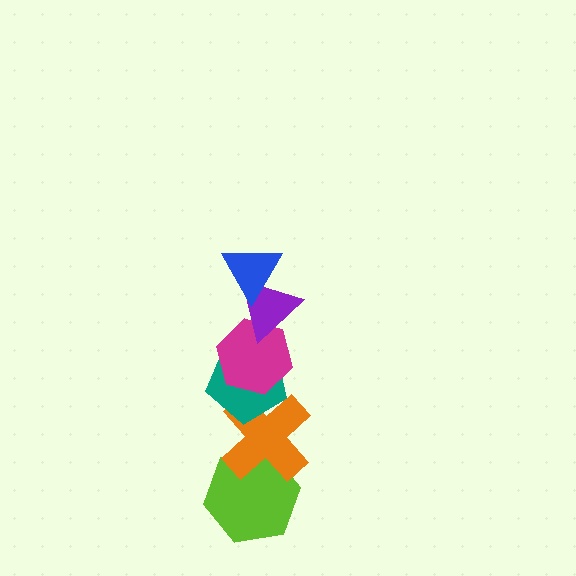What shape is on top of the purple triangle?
The blue triangle is on top of the purple triangle.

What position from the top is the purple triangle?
The purple triangle is 2nd from the top.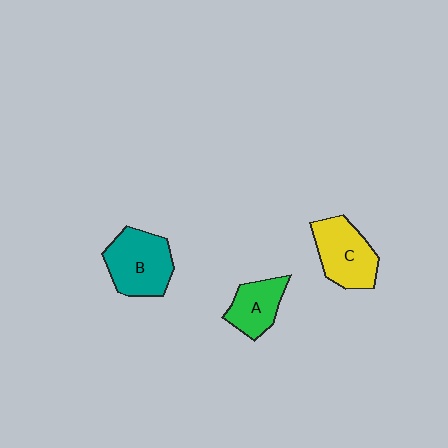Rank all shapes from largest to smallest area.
From largest to smallest: B (teal), C (yellow), A (green).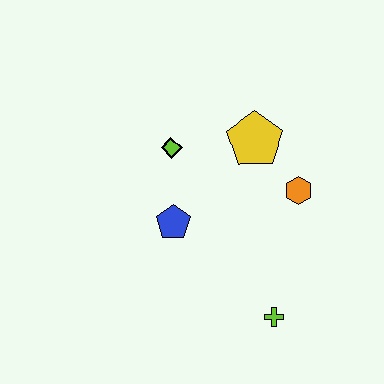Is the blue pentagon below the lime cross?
No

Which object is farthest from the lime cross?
The lime diamond is farthest from the lime cross.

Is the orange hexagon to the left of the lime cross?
No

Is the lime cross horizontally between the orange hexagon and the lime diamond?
Yes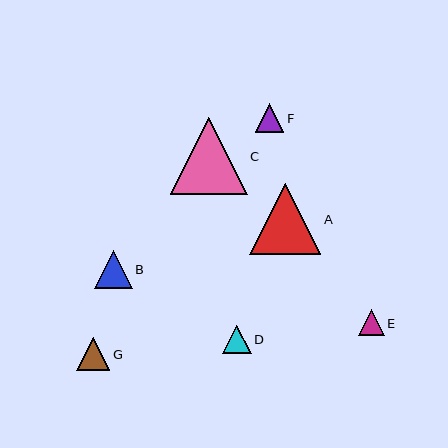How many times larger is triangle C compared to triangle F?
Triangle C is approximately 2.7 times the size of triangle F.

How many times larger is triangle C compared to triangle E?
Triangle C is approximately 3.0 times the size of triangle E.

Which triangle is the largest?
Triangle C is the largest with a size of approximately 77 pixels.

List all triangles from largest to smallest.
From largest to smallest: C, A, B, G, D, F, E.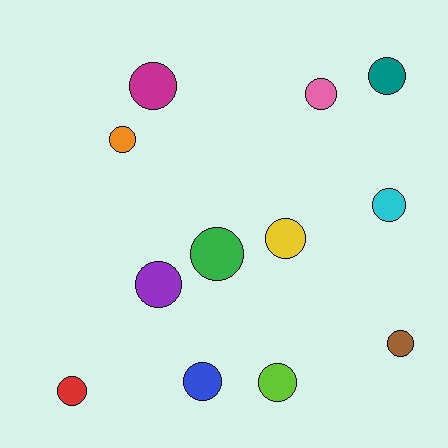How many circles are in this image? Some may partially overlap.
There are 12 circles.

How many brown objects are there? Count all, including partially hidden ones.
There is 1 brown object.